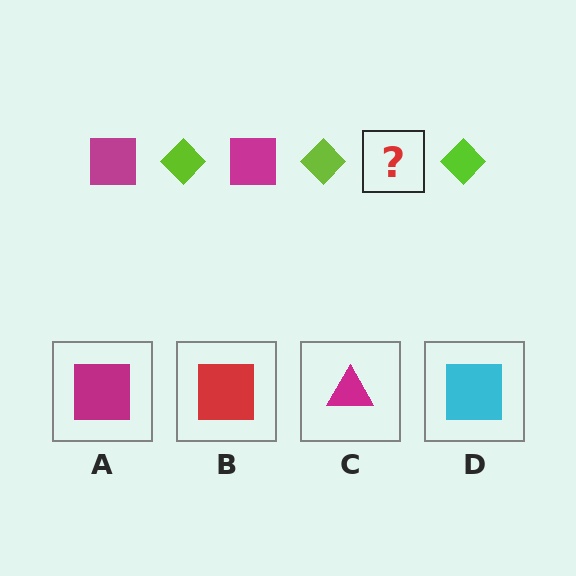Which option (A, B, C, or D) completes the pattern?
A.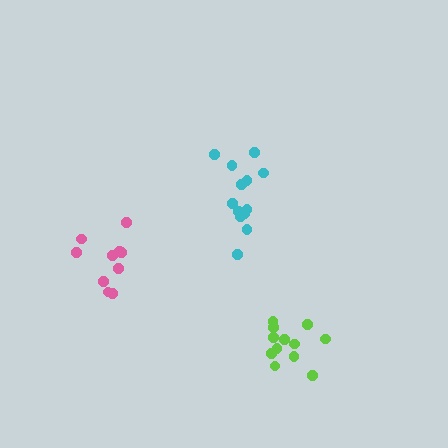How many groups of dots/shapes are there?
There are 3 groups.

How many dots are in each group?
Group 1: 13 dots, Group 2: 10 dots, Group 3: 12 dots (35 total).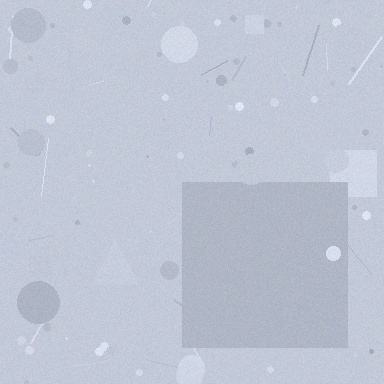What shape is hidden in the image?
A square is hidden in the image.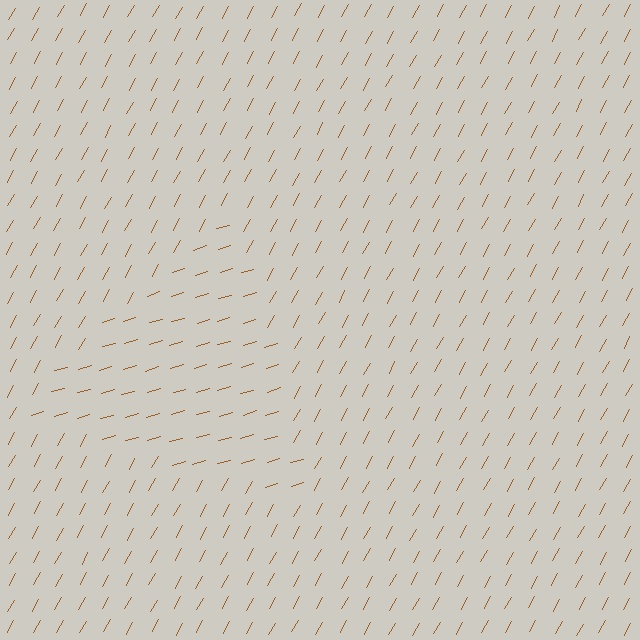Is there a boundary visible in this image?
Yes, there is a texture boundary formed by a change in line orientation.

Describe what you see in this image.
The image is filled with small brown line segments. A triangle region in the image has lines oriented differently from the surrounding lines, creating a visible texture boundary.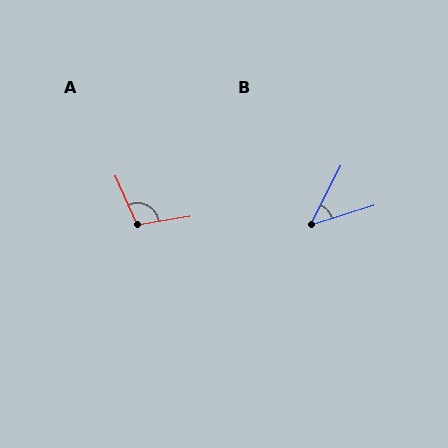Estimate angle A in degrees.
Approximately 104 degrees.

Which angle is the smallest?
B, at approximately 46 degrees.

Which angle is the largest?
A, at approximately 104 degrees.